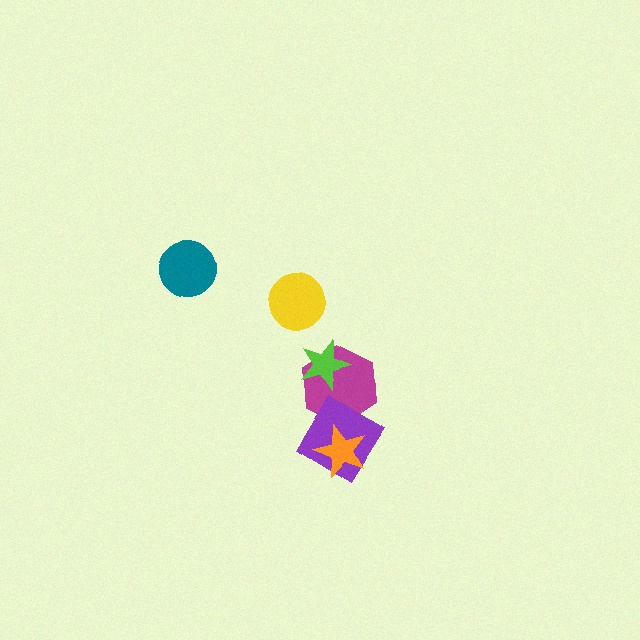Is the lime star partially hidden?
No, no other shape covers it.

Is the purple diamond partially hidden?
Yes, it is partially covered by another shape.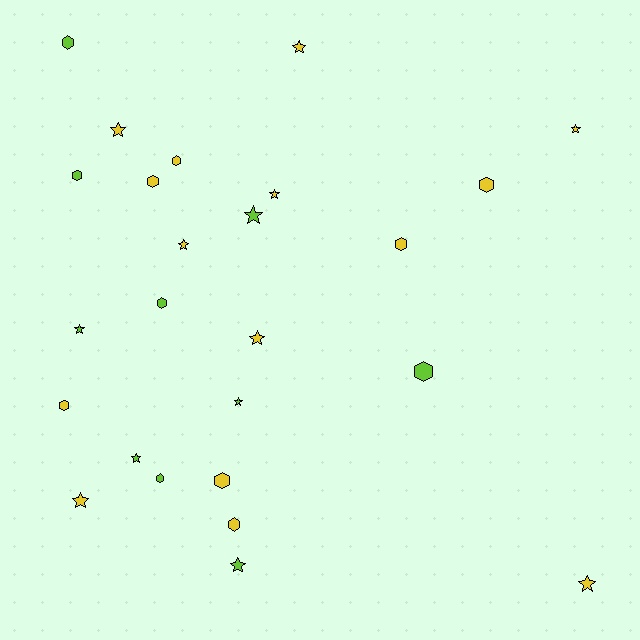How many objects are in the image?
There are 25 objects.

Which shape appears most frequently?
Star, with 13 objects.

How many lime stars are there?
There are 5 lime stars.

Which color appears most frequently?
Yellow, with 15 objects.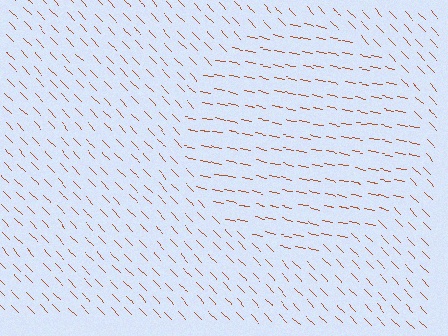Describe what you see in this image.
The image is filled with small brown line segments. A circle region in the image has lines oriented differently from the surrounding lines, creating a visible texture boundary.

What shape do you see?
I see a circle.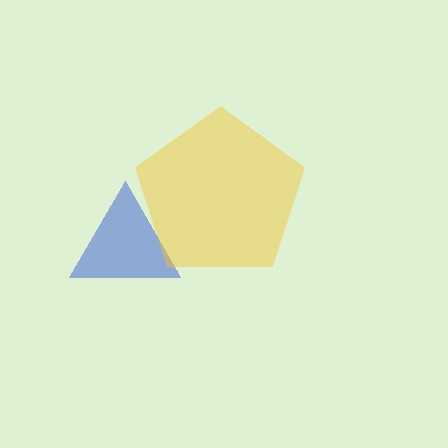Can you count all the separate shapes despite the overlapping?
Yes, there are 2 separate shapes.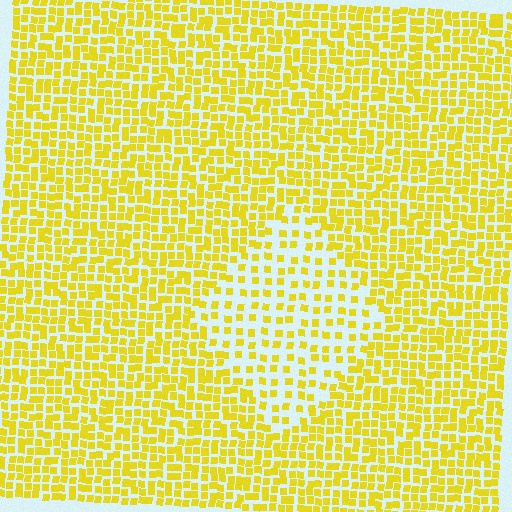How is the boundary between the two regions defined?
The boundary is defined by a change in element density (approximately 2.0x ratio). All elements are the same color, size, and shape.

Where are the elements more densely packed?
The elements are more densely packed outside the diamond boundary.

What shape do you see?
I see a diamond.